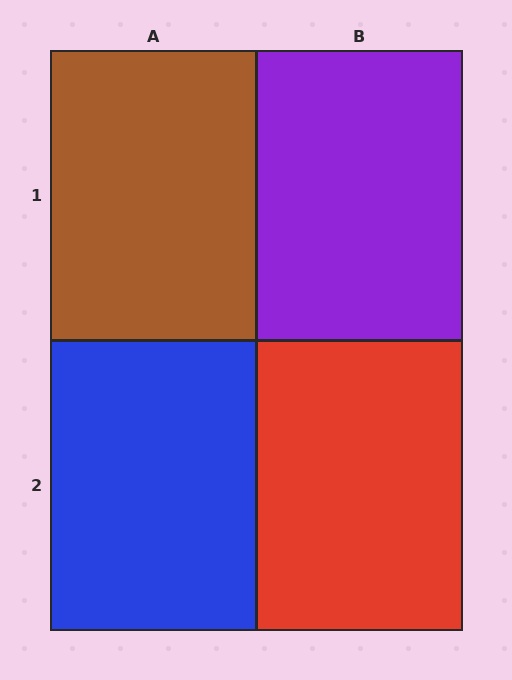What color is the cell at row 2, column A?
Blue.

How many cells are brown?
1 cell is brown.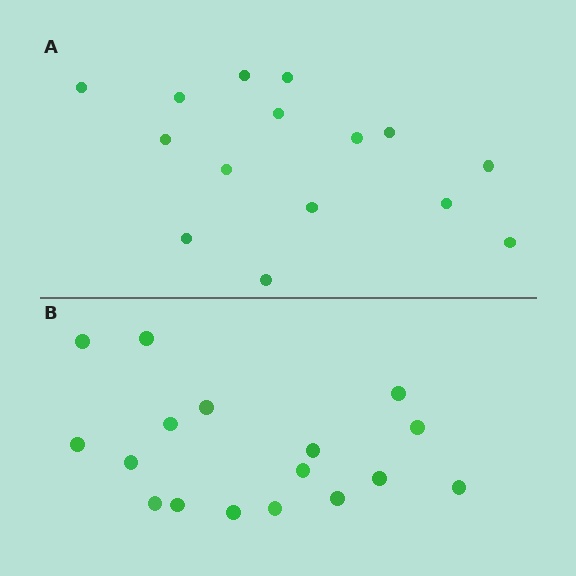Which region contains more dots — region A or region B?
Region B (the bottom region) has more dots.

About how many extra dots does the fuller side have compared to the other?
Region B has just a few more — roughly 2 or 3 more dots than region A.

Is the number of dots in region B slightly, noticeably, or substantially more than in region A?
Region B has only slightly more — the two regions are fairly close. The ratio is roughly 1.1 to 1.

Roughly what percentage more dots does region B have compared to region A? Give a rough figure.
About 15% more.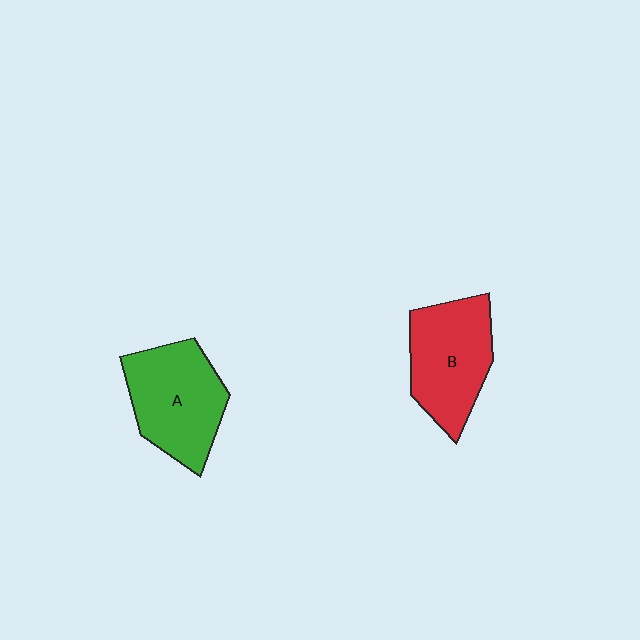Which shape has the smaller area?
Shape B (red).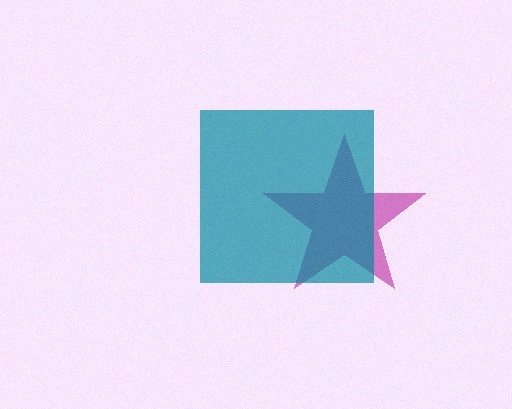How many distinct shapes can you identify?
There are 2 distinct shapes: a magenta star, a teal square.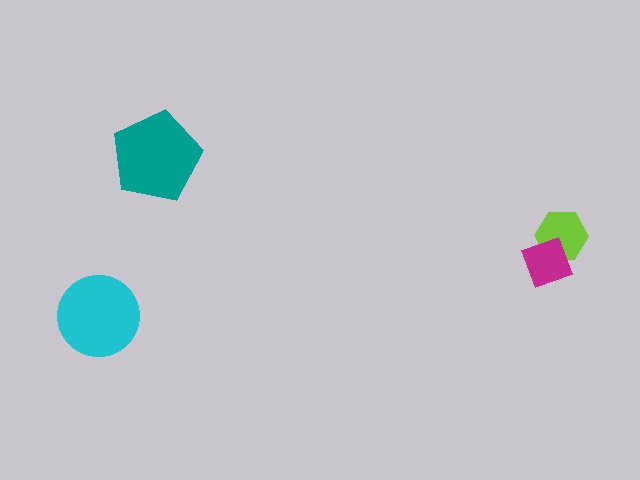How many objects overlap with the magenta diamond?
1 object overlaps with the magenta diamond.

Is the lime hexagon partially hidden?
Yes, it is partially covered by another shape.